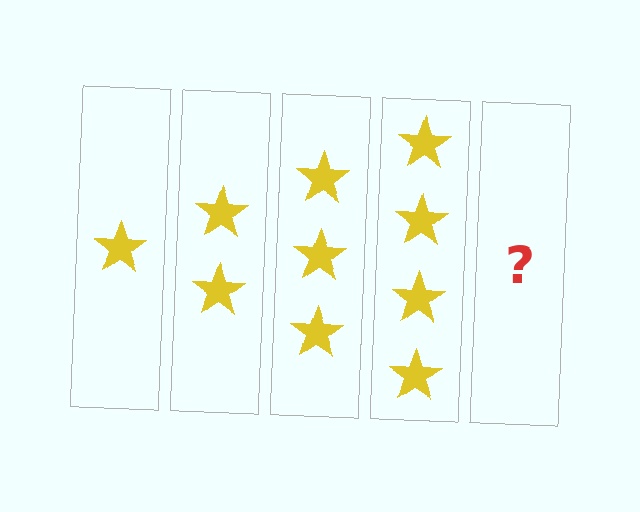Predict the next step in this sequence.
The next step is 5 stars.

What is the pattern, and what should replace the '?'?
The pattern is that each step adds one more star. The '?' should be 5 stars.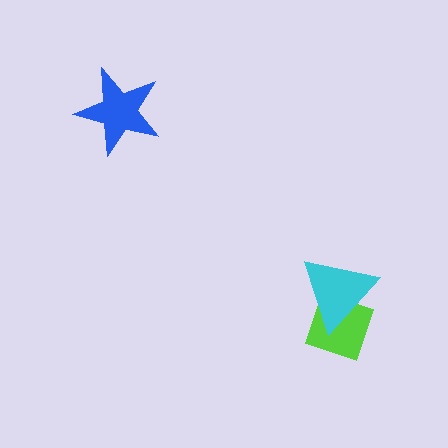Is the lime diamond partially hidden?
Yes, it is partially covered by another shape.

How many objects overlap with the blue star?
0 objects overlap with the blue star.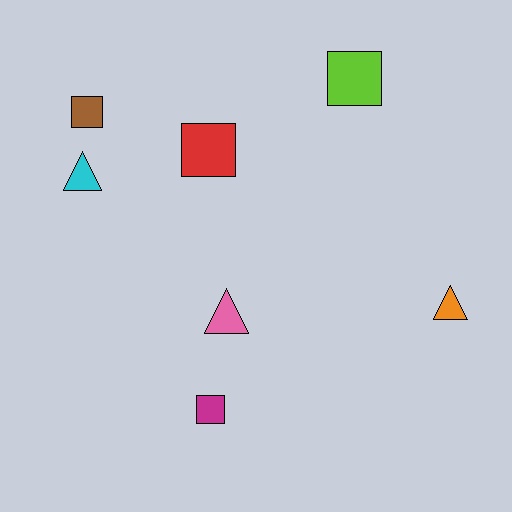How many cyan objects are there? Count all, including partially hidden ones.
There is 1 cyan object.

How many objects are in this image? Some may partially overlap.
There are 7 objects.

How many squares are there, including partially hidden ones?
There are 4 squares.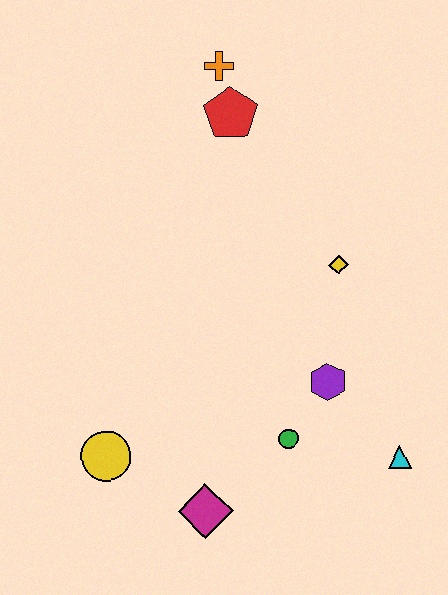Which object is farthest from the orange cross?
The magenta diamond is farthest from the orange cross.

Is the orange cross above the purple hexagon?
Yes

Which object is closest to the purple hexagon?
The green circle is closest to the purple hexagon.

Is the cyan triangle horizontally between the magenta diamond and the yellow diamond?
No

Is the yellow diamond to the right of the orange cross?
Yes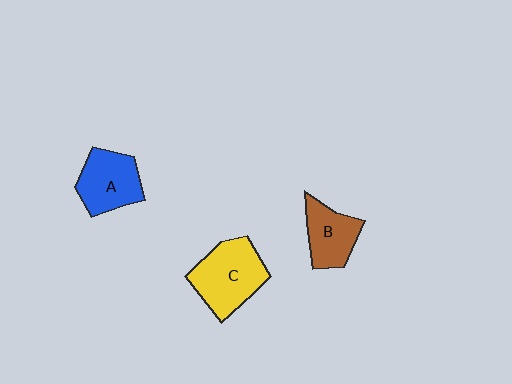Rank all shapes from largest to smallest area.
From largest to smallest: C (yellow), A (blue), B (brown).